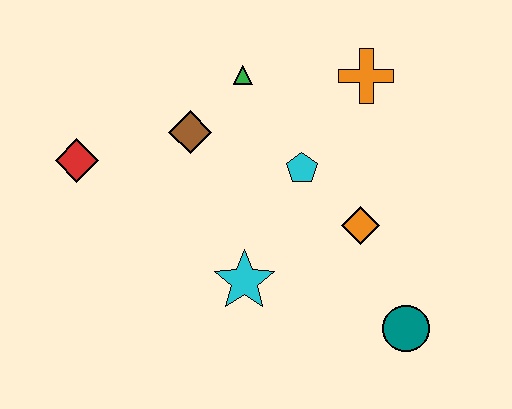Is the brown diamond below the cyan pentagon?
No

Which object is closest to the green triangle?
The brown diamond is closest to the green triangle.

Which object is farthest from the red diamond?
The teal circle is farthest from the red diamond.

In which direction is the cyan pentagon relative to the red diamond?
The cyan pentagon is to the right of the red diamond.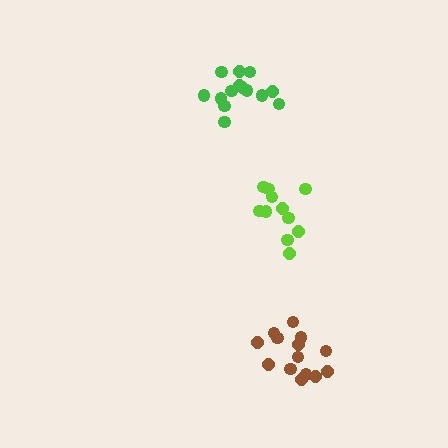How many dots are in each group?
Group 1: 11 dots, Group 2: 14 dots, Group 3: 14 dots (39 total).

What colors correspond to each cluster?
The clusters are colored: lime, green, brown.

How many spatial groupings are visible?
There are 3 spatial groupings.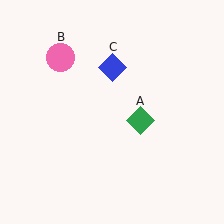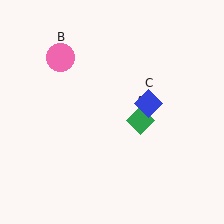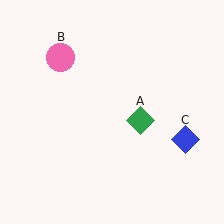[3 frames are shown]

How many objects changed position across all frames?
1 object changed position: blue diamond (object C).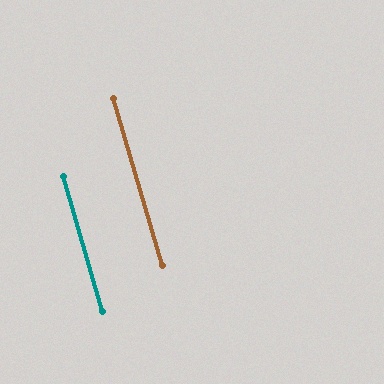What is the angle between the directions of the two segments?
Approximately 0 degrees.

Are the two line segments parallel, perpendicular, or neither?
Parallel — their directions differ by only 0.4°.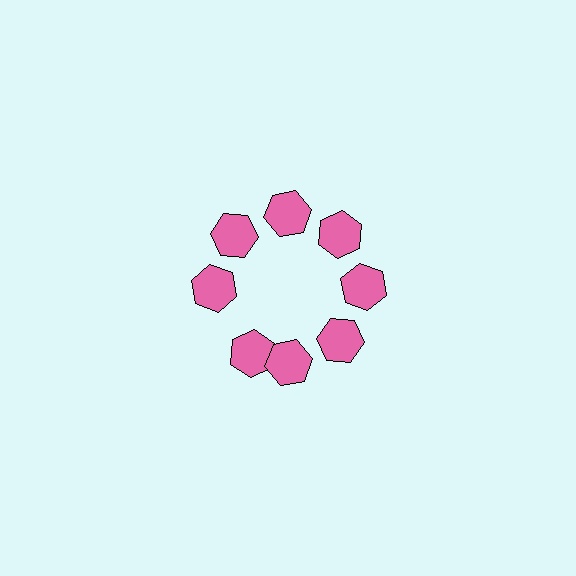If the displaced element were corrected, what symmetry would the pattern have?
It would have 8-fold rotational symmetry — the pattern would map onto itself every 45 degrees.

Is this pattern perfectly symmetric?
No. The 8 pink hexagons are arranged in a ring, but one element near the 8 o'clock position is rotated out of alignment along the ring, breaking the 8-fold rotational symmetry.